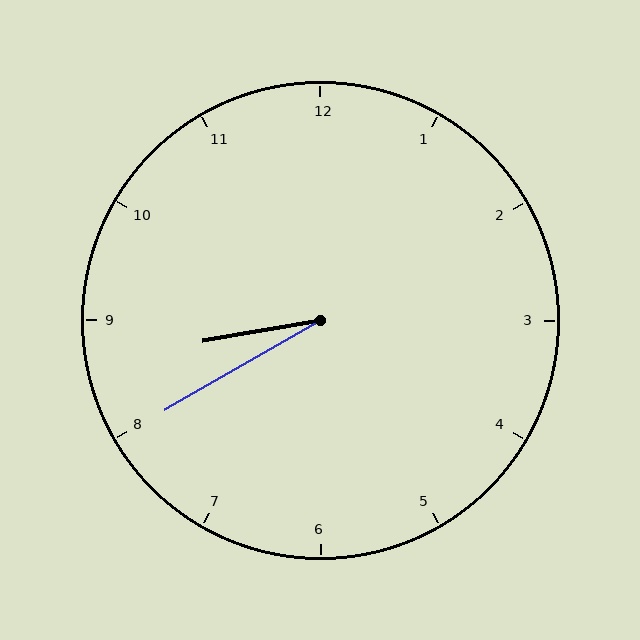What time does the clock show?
8:40.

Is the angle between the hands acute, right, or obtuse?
It is acute.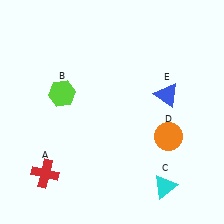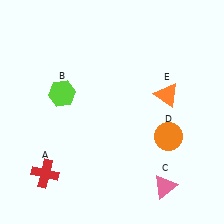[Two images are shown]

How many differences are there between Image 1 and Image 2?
There are 2 differences between the two images.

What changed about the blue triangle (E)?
In Image 1, E is blue. In Image 2, it changed to orange.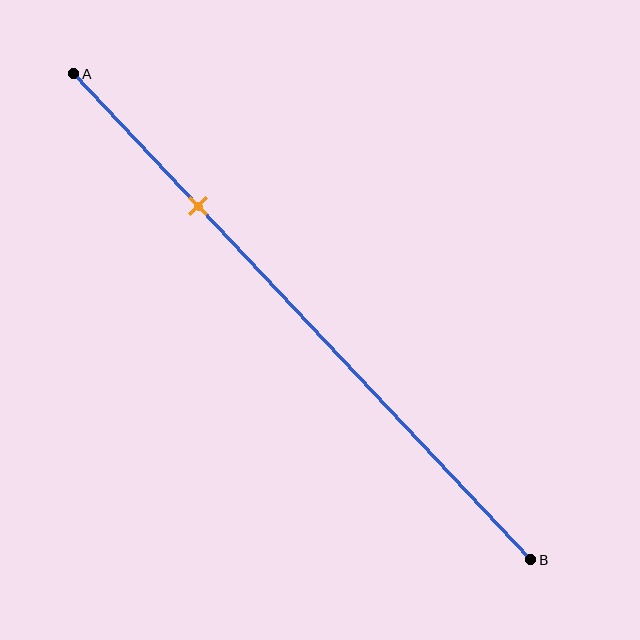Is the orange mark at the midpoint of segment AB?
No, the mark is at about 25% from A, not at the 50% midpoint.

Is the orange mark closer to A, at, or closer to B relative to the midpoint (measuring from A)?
The orange mark is closer to point A than the midpoint of segment AB.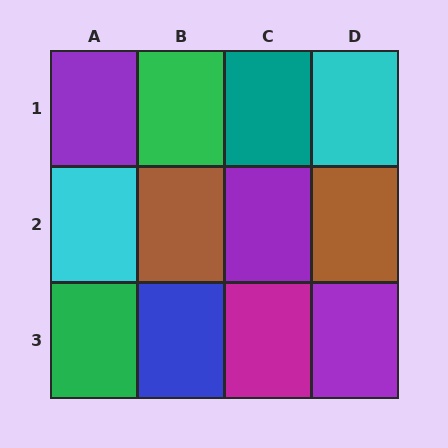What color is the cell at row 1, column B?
Green.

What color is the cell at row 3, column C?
Magenta.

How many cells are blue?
1 cell is blue.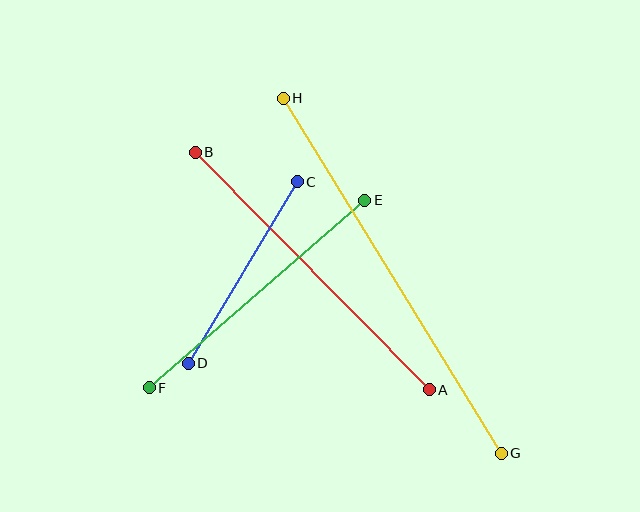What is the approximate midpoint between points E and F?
The midpoint is at approximately (257, 294) pixels.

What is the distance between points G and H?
The distance is approximately 416 pixels.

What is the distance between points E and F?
The distance is approximately 285 pixels.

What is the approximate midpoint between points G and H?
The midpoint is at approximately (392, 276) pixels.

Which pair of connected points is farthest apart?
Points G and H are farthest apart.